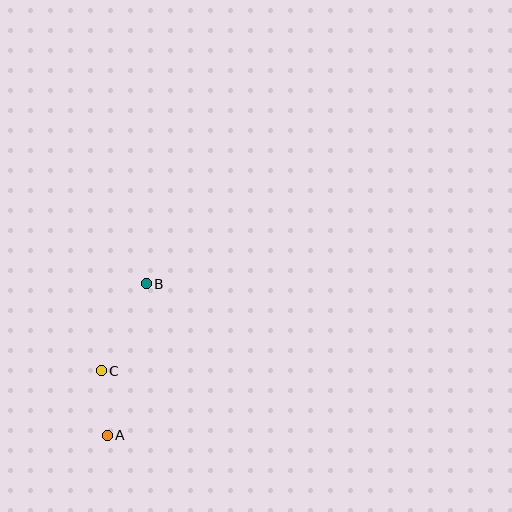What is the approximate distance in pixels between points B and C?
The distance between B and C is approximately 98 pixels.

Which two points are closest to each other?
Points A and C are closest to each other.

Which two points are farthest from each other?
Points A and B are farthest from each other.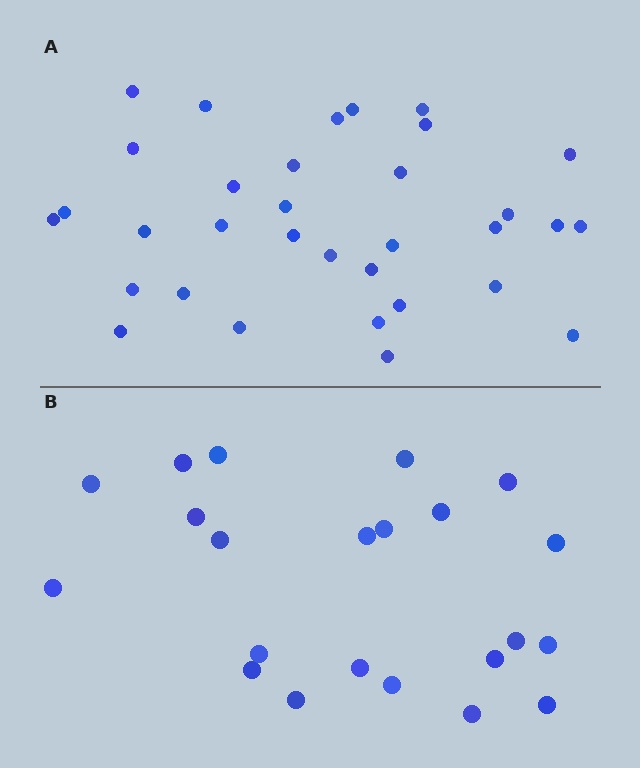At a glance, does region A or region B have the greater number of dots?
Region A (the top region) has more dots.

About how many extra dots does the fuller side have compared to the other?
Region A has roughly 12 or so more dots than region B.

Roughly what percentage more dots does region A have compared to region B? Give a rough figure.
About 50% more.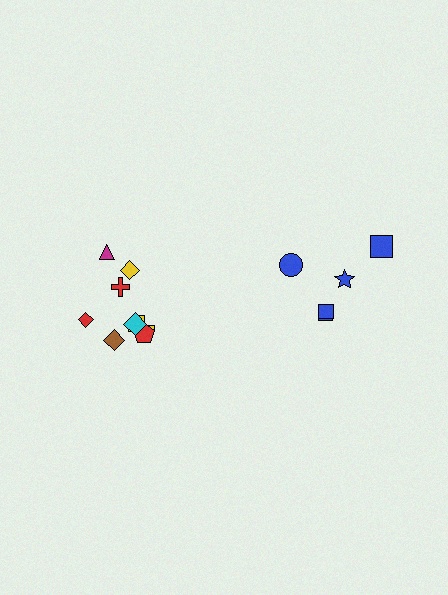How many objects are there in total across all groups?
There are 13 objects.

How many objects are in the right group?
There are 5 objects.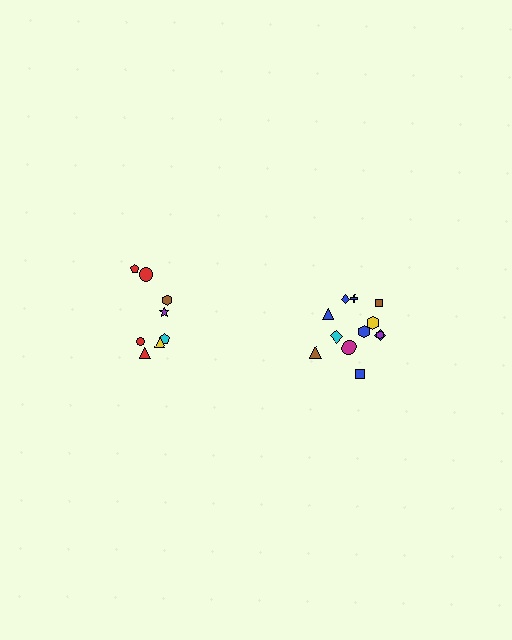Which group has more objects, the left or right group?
The right group.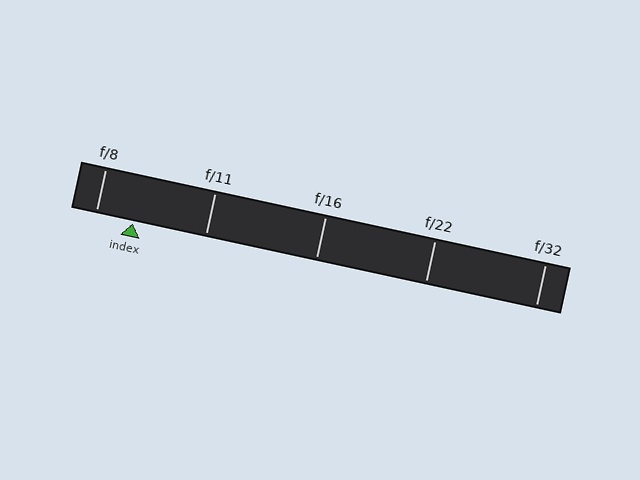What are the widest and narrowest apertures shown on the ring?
The widest aperture shown is f/8 and the narrowest is f/32.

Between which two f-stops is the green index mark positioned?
The index mark is between f/8 and f/11.